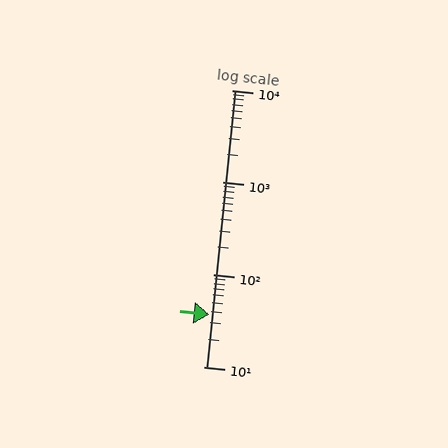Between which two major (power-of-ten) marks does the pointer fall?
The pointer is between 10 and 100.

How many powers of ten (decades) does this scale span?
The scale spans 3 decades, from 10 to 10000.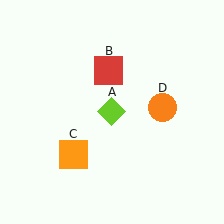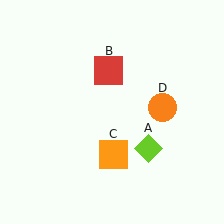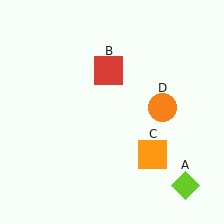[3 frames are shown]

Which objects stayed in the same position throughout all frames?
Red square (object B) and orange circle (object D) remained stationary.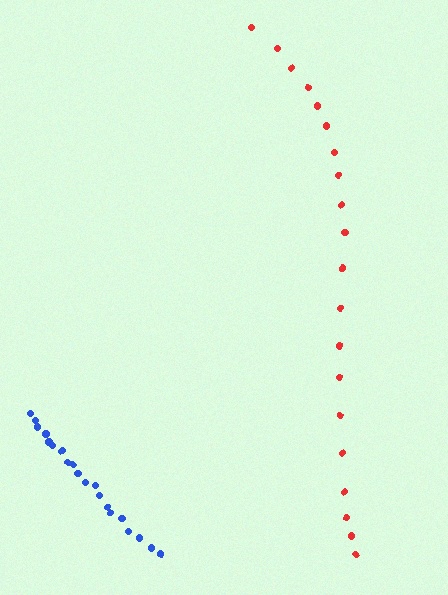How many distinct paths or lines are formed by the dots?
There are 2 distinct paths.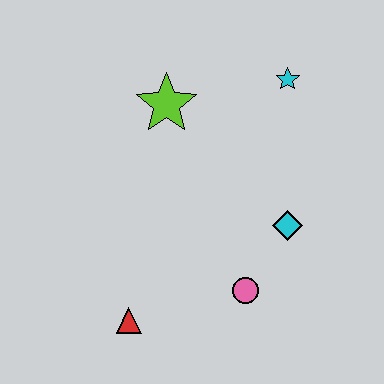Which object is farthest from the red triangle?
The cyan star is farthest from the red triangle.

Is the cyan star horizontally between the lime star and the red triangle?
No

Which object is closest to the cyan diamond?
The pink circle is closest to the cyan diamond.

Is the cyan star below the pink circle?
No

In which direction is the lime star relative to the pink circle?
The lime star is above the pink circle.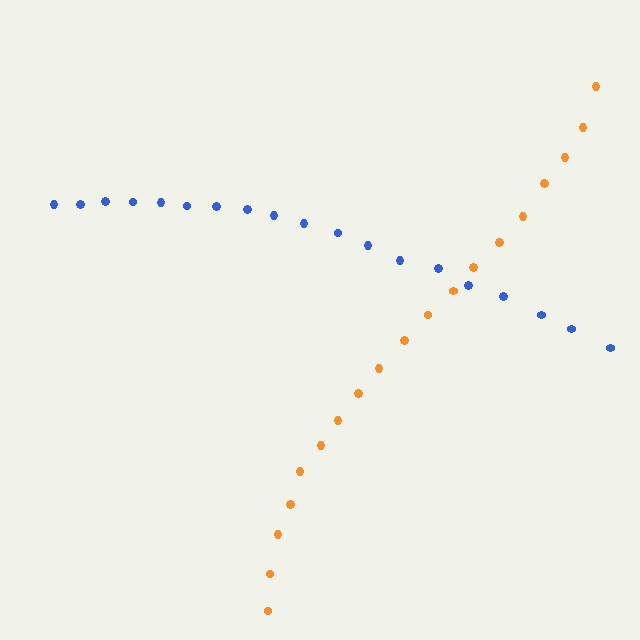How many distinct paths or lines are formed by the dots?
There are 2 distinct paths.